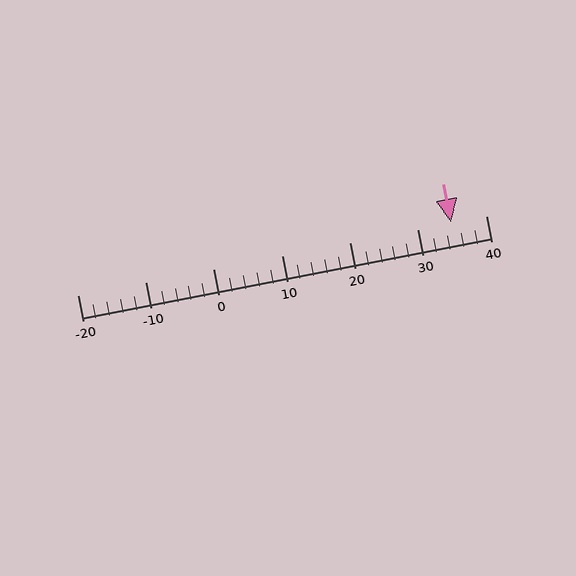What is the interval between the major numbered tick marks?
The major tick marks are spaced 10 units apart.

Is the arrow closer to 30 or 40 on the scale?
The arrow is closer to 30.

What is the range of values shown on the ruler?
The ruler shows values from -20 to 40.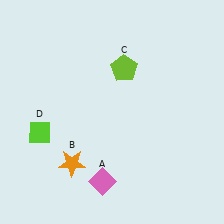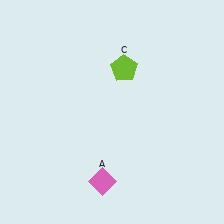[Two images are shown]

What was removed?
The lime diamond (D), the orange star (B) were removed in Image 2.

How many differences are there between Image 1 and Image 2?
There are 2 differences between the two images.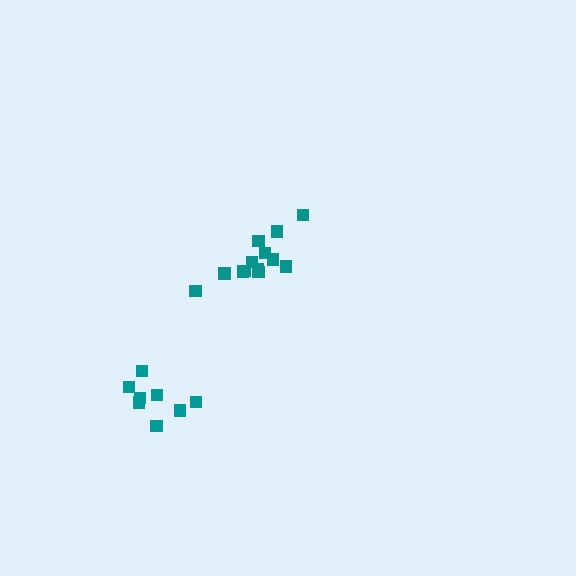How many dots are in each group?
Group 1: 13 dots, Group 2: 8 dots (21 total).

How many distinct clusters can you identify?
There are 2 distinct clusters.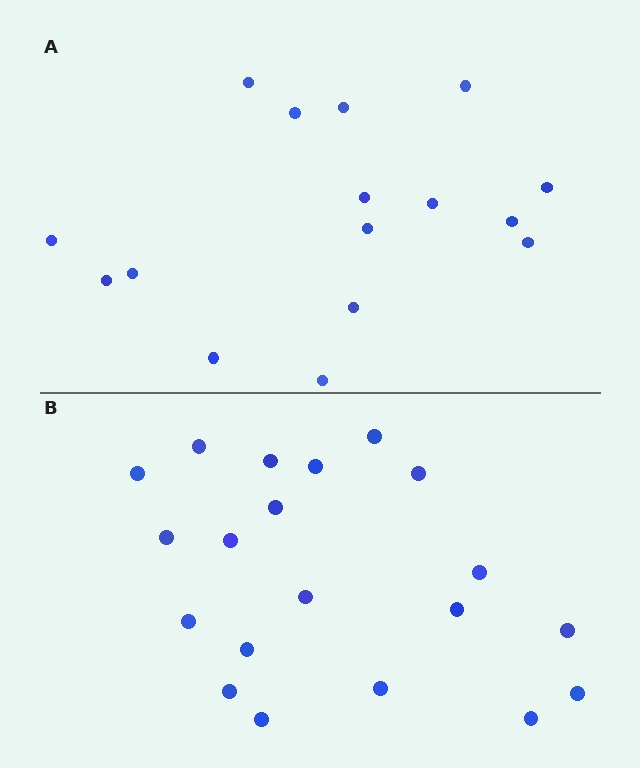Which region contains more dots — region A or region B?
Region B (the bottom region) has more dots.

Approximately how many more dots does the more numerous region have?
Region B has about 4 more dots than region A.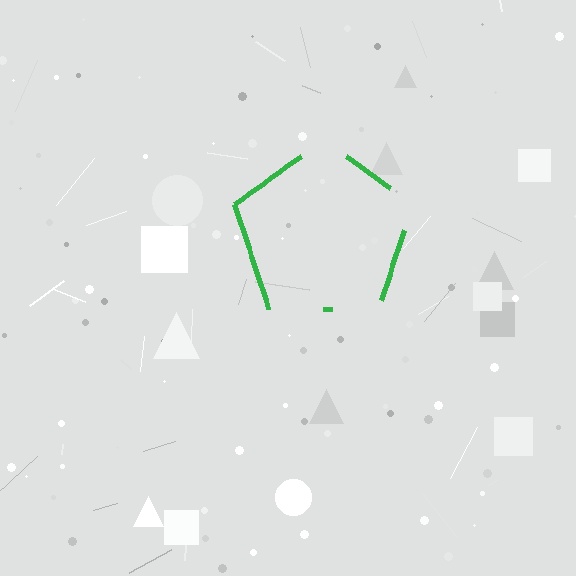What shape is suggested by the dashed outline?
The dashed outline suggests a pentagon.